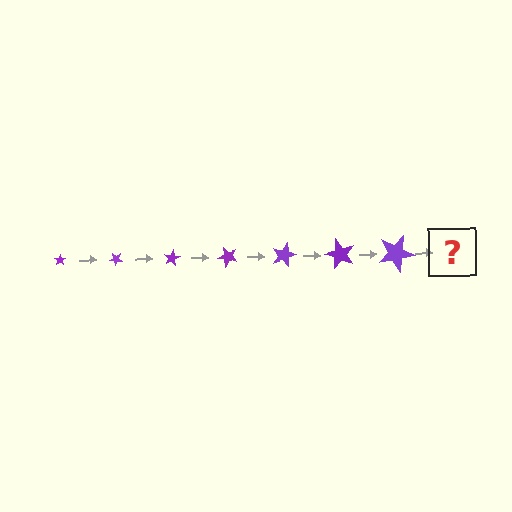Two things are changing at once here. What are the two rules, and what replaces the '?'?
The two rules are that the star grows larger each step and it rotates 40 degrees each step. The '?' should be a star, larger than the previous one and rotated 280 degrees from the start.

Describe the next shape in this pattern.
It should be a star, larger than the previous one and rotated 280 degrees from the start.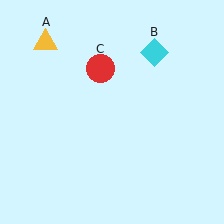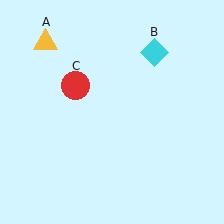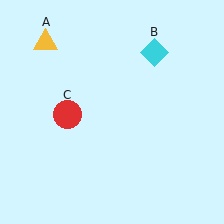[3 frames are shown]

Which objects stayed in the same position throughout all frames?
Yellow triangle (object A) and cyan diamond (object B) remained stationary.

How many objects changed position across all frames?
1 object changed position: red circle (object C).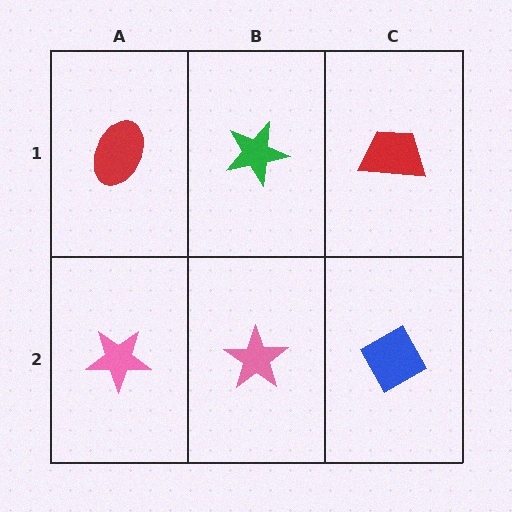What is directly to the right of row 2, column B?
A blue diamond.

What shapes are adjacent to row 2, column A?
A red ellipse (row 1, column A), a pink star (row 2, column B).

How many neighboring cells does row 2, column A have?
2.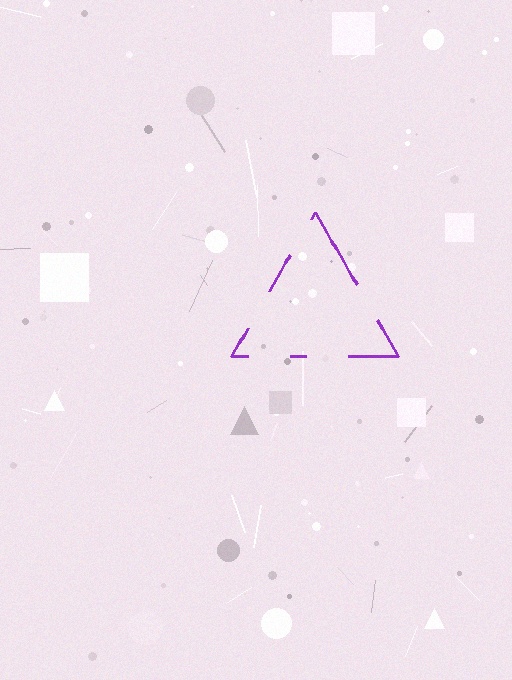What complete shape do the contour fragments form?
The contour fragments form a triangle.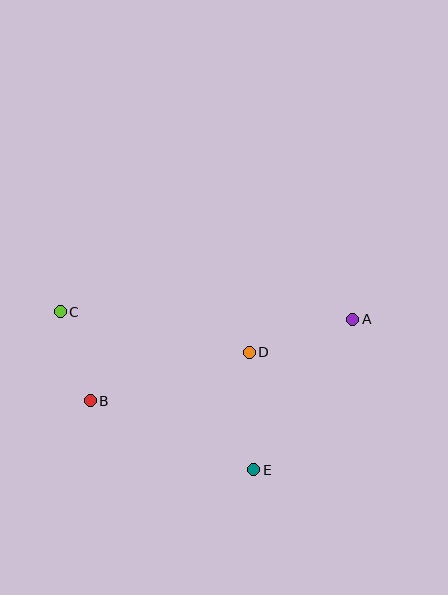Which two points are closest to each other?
Points B and C are closest to each other.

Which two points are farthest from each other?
Points A and C are farthest from each other.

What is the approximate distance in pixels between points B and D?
The distance between B and D is approximately 166 pixels.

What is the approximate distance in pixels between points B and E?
The distance between B and E is approximately 178 pixels.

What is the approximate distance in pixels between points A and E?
The distance between A and E is approximately 180 pixels.